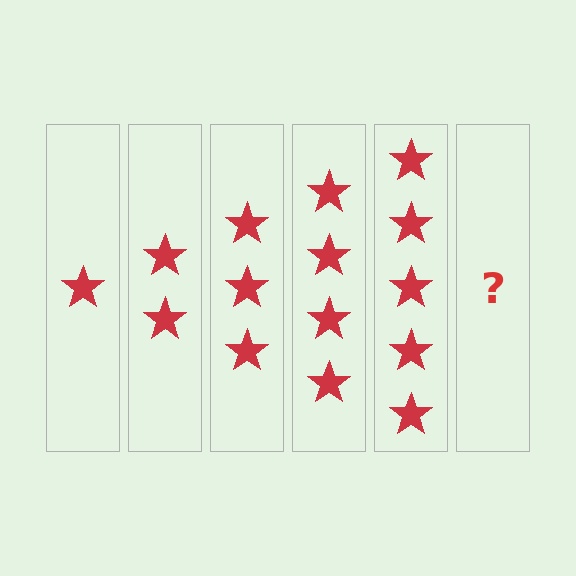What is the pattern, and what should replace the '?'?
The pattern is that each step adds one more star. The '?' should be 6 stars.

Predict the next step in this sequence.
The next step is 6 stars.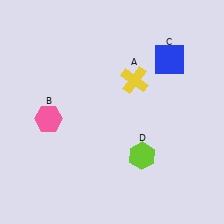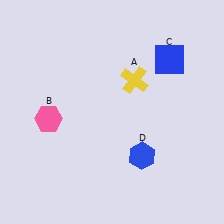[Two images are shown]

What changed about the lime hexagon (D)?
In Image 1, D is lime. In Image 2, it changed to blue.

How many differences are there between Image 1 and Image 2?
There is 1 difference between the two images.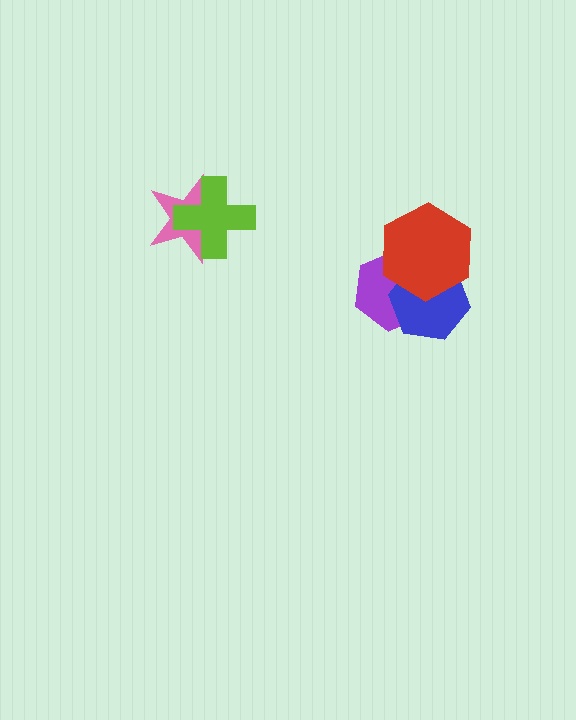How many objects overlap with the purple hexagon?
2 objects overlap with the purple hexagon.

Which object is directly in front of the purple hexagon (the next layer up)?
The blue hexagon is directly in front of the purple hexagon.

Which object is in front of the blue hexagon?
The red hexagon is in front of the blue hexagon.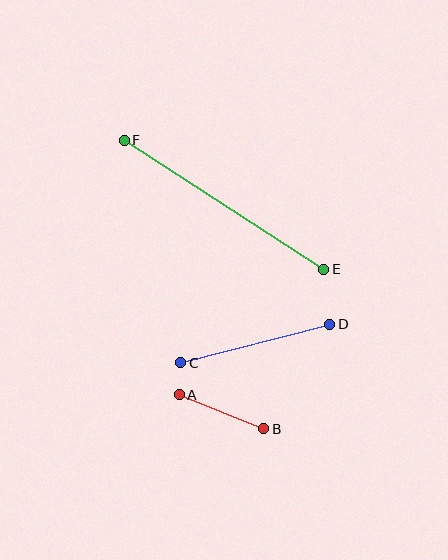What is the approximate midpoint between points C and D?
The midpoint is at approximately (255, 343) pixels.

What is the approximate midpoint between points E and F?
The midpoint is at approximately (224, 205) pixels.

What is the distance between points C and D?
The distance is approximately 154 pixels.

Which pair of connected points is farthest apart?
Points E and F are farthest apart.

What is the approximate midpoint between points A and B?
The midpoint is at approximately (222, 412) pixels.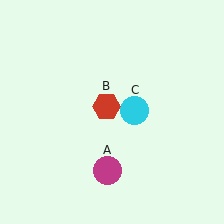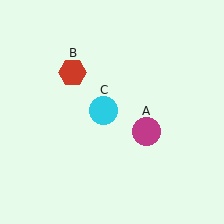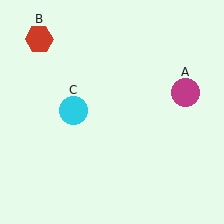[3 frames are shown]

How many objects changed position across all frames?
3 objects changed position: magenta circle (object A), red hexagon (object B), cyan circle (object C).